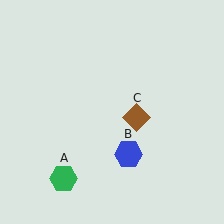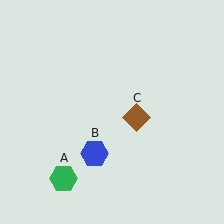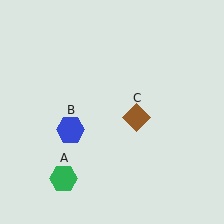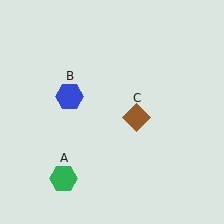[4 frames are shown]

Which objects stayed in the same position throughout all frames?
Green hexagon (object A) and brown diamond (object C) remained stationary.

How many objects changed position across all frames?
1 object changed position: blue hexagon (object B).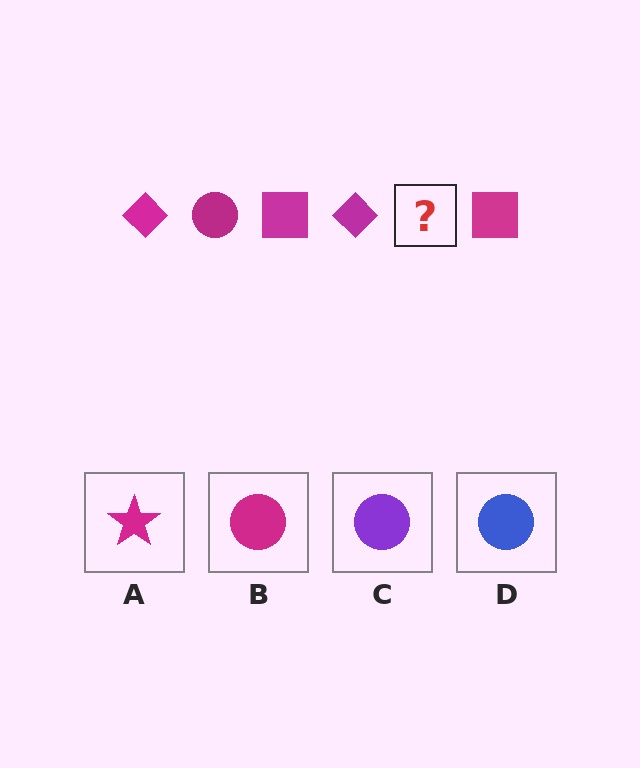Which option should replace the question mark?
Option B.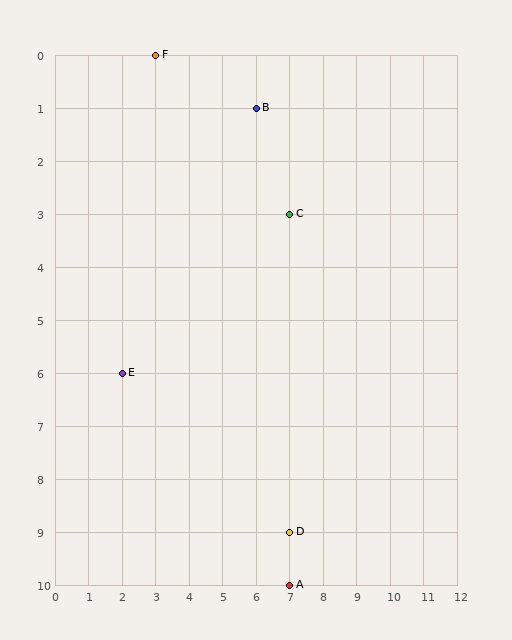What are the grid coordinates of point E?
Point E is at grid coordinates (2, 6).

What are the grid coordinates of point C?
Point C is at grid coordinates (7, 3).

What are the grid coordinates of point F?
Point F is at grid coordinates (3, 0).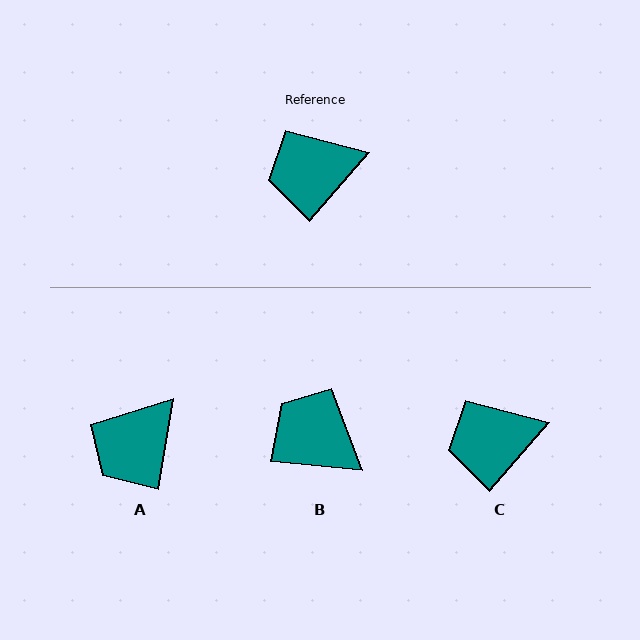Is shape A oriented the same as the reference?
No, it is off by about 31 degrees.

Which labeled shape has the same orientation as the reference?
C.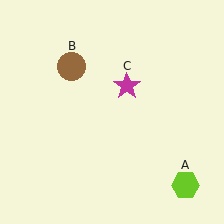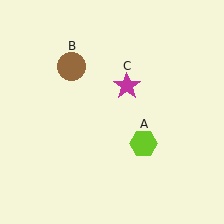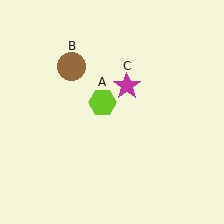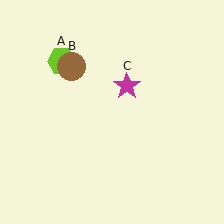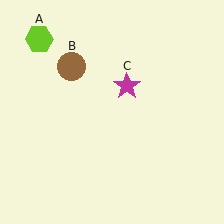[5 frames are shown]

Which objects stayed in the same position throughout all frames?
Brown circle (object B) and magenta star (object C) remained stationary.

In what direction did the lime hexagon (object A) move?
The lime hexagon (object A) moved up and to the left.